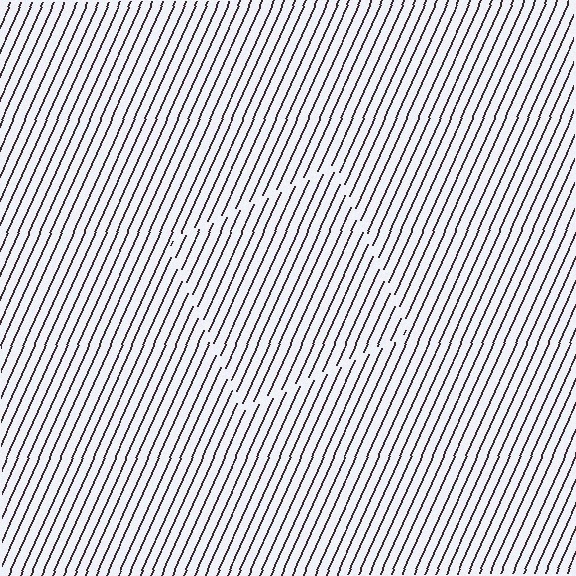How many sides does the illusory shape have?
4 sides — the line-ends trace a square.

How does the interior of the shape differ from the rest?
The interior of the shape contains the same grating, shifted by half a period — the contour is defined by the phase discontinuity where line-ends from the inner and outer gratings abut.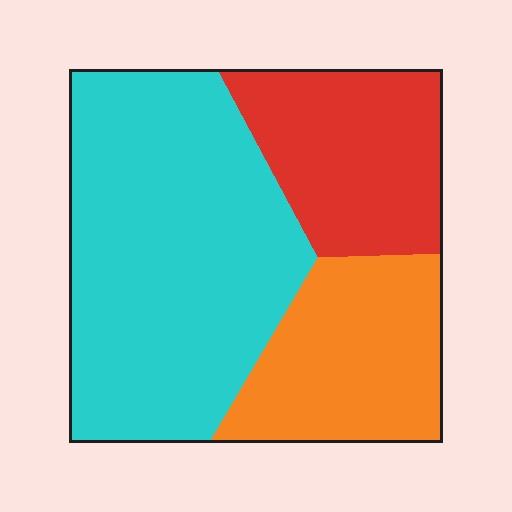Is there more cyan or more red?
Cyan.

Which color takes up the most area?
Cyan, at roughly 55%.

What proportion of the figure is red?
Red takes up about one quarter (1/4) of the figure.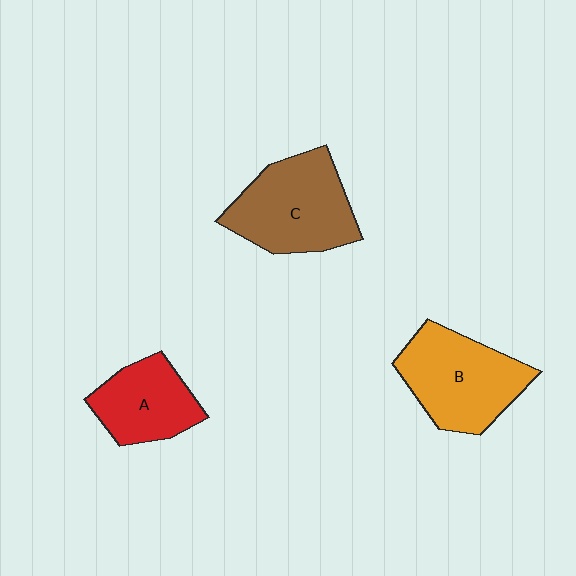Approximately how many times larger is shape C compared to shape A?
Approximately 1.4 times.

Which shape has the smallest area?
Shape A (red).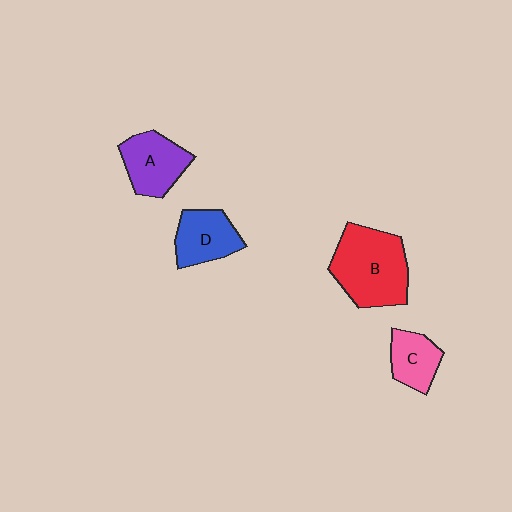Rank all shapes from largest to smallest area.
From largest to smallest: B (red), A (purple), D (blue), C (pink).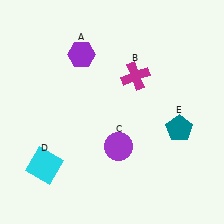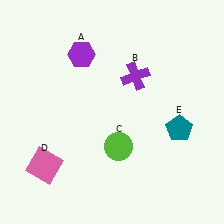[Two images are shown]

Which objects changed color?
B changed from magenta to purple. C changed from purple to lime. D changed from cyan to pink.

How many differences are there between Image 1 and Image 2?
There are 3 differences between the two images.